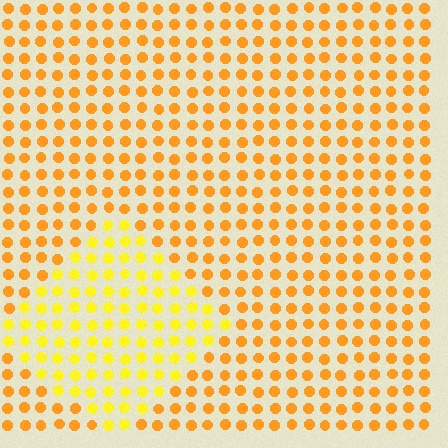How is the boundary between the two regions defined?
The boundary is defined purely by a slight shift in hue (about 25 degrees). Spacing, size, and orientation are identical on both sides.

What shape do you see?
I see a diamond.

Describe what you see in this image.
The image is filled with small orange elements in a uniform arrangement. A diamond-shaped region is visible where the elements are tinted to a slightly different hue, forming a subtle color boundary.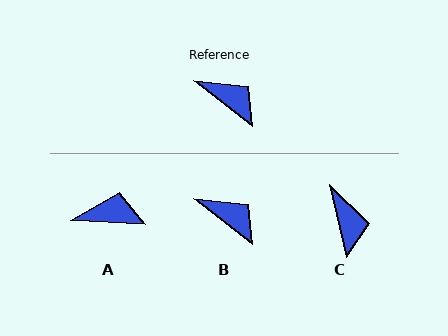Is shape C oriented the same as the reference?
No, it is off by about 39 degrees.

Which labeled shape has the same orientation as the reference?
B.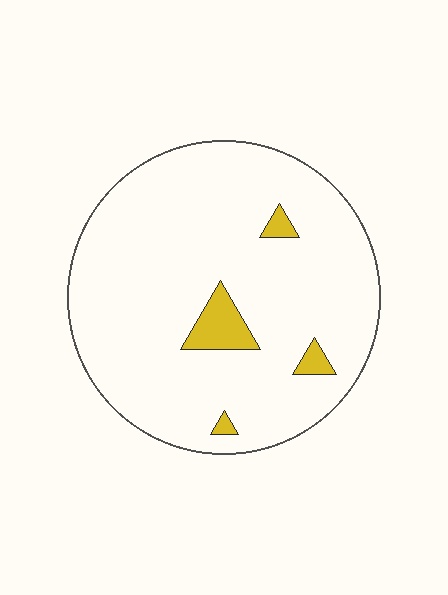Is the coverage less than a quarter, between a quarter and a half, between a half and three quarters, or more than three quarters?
Less than a quarter.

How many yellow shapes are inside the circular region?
4.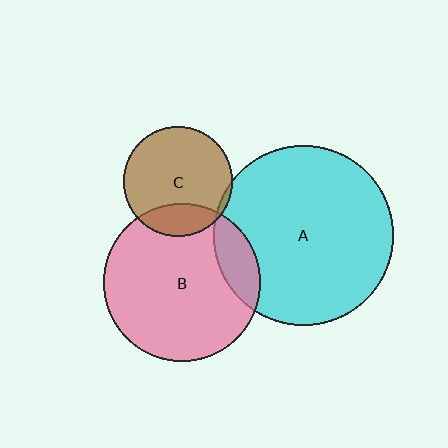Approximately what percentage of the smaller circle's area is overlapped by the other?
Approximately 20%.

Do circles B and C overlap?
Yes.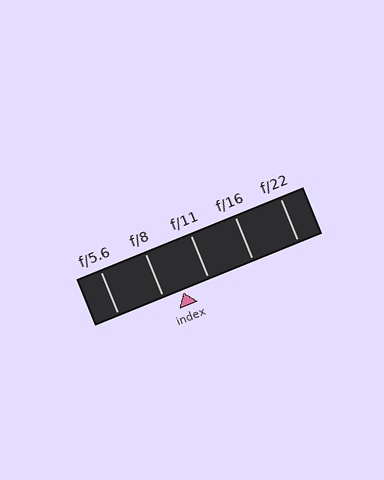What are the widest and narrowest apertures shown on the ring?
The widest aperture shown is f/5.6 and the narrowest is f/22.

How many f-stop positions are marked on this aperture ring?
There are 5 f-stop positions marked.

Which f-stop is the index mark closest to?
The index mark is closest to f/8.